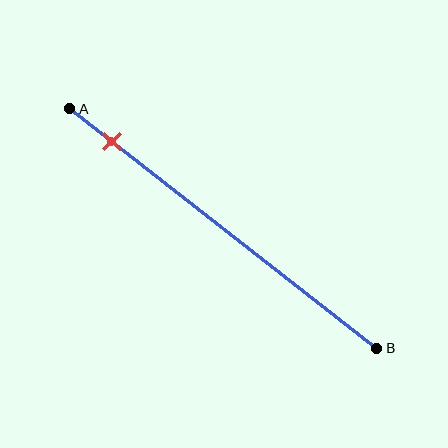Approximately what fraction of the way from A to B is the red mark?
The red mark is approximately 15% of the way from A to B.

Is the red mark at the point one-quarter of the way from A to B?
No, the mark is at about 15% from A, not at the 25% one-quarter point.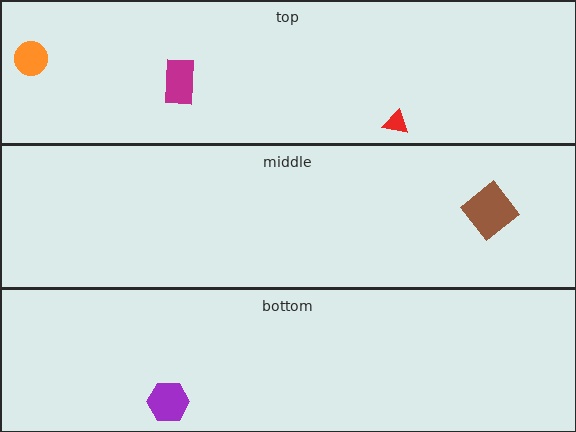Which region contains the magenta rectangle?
The top region.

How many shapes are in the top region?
3.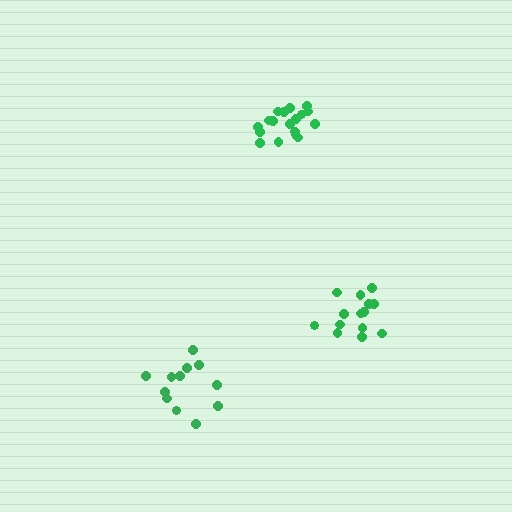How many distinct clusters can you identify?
There are 3 distinct clusters.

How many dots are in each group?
Group 1: 12 dots, Group 2: 14 dots, Group 3: 18 dots (44 total).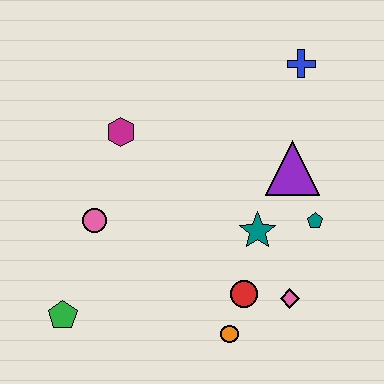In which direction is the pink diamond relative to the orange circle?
The pink diamond is to the right of the orange circle.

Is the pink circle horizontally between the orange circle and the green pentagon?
Yes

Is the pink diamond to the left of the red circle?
No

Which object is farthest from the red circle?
The blue cross is farthest from the red circle.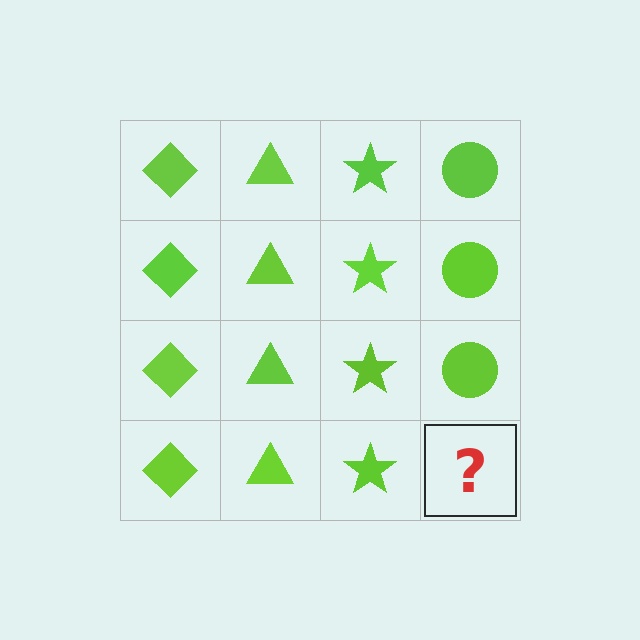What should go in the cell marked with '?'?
The missing cell should contain a lime circle.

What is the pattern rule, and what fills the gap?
The rule is that each column has a consistent shape. The gap should be filled with a lime circle.